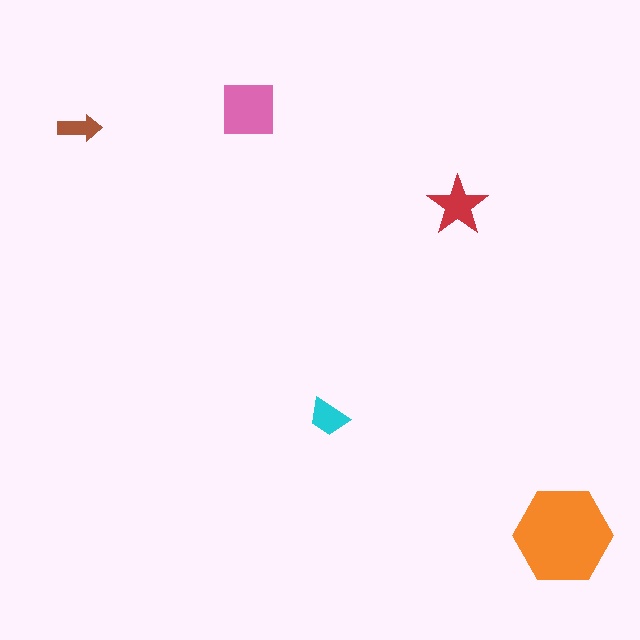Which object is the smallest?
The brown arrow.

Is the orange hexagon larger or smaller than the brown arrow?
Larger.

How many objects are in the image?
There are 5 objects in the image.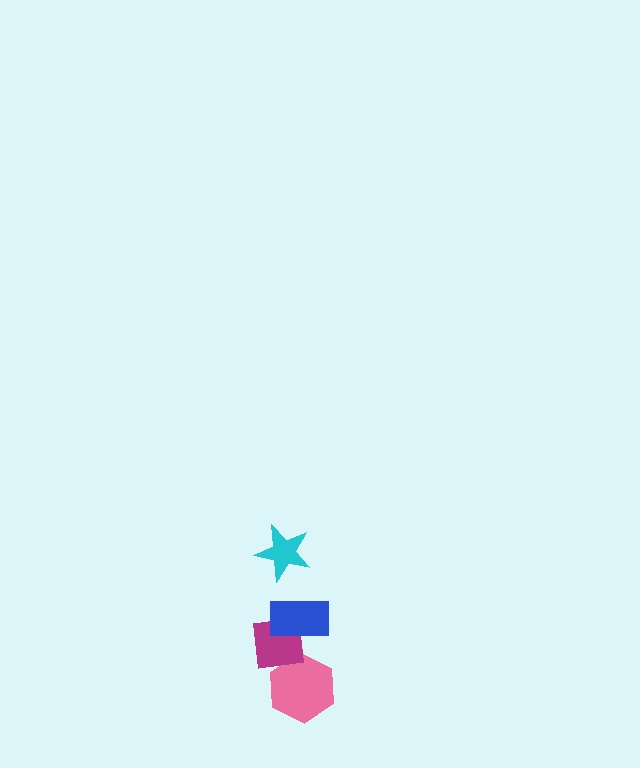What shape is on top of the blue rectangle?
The cyan star is on top of the blue rectangle.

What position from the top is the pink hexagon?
The pink hexagon is 4th from the top.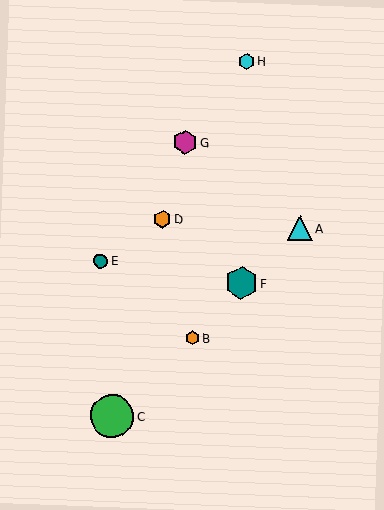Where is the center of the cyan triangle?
The center of the cyan triangle is at (300, 228).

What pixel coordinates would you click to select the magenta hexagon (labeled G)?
Click at (185, 142) to select the magenta hexagon G.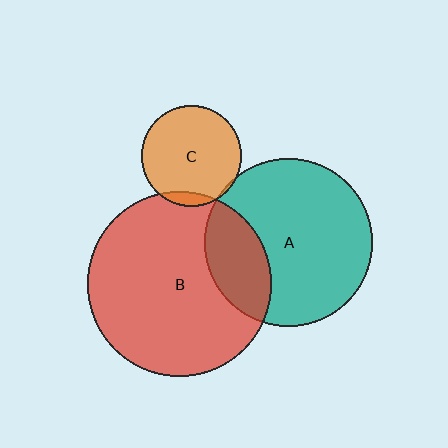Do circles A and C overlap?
Yes.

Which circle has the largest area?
Circle B (red).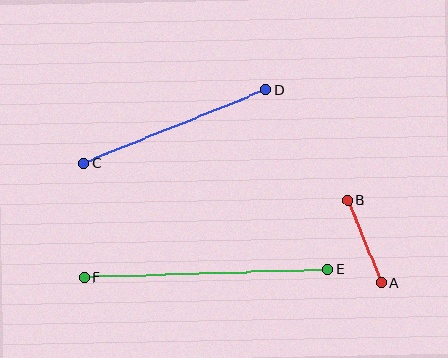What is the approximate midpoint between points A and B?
The midpoint is at approximately (365, 242) pixels.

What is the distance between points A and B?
The distance is approximately 89 pixels.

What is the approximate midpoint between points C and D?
The midpoint is at approximately (175, 127) pixels.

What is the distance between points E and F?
The distance is approximately 243 pixels.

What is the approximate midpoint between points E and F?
The midpoint is at approximately (206, 274) pixels.